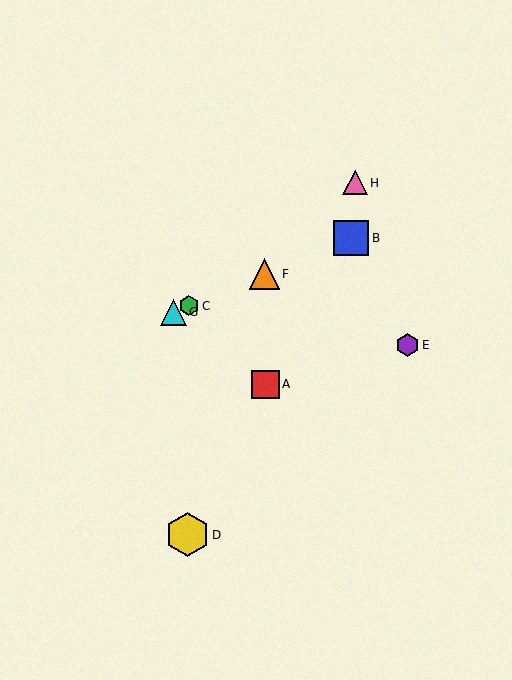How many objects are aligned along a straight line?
4 objects (B, C, F, G) are aligned along a straight line.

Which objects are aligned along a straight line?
Objects B, C, F, G are aligned along a straight line.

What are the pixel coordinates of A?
Object A is at (265, 384).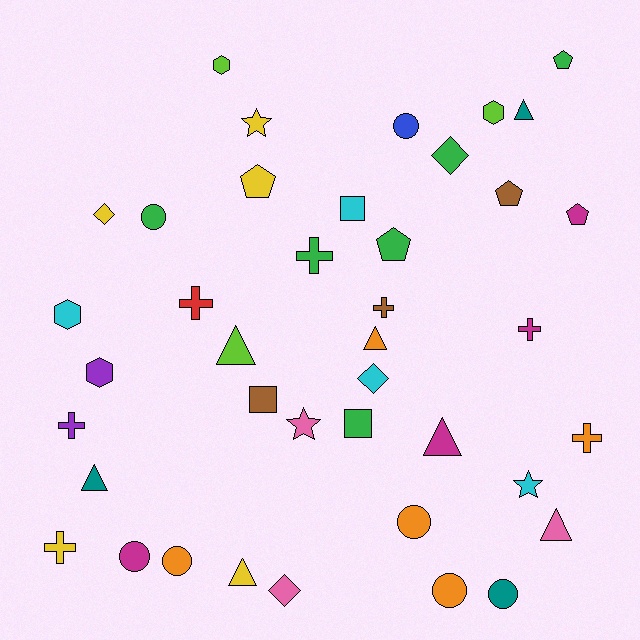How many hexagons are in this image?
There are 4 hexagons.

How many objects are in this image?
There are 40 objects.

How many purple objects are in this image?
There are 2 purple objects.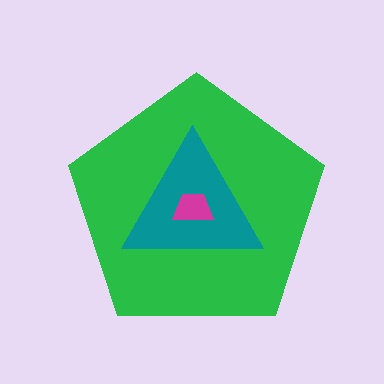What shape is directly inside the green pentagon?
The teal triangle.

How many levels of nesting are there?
3.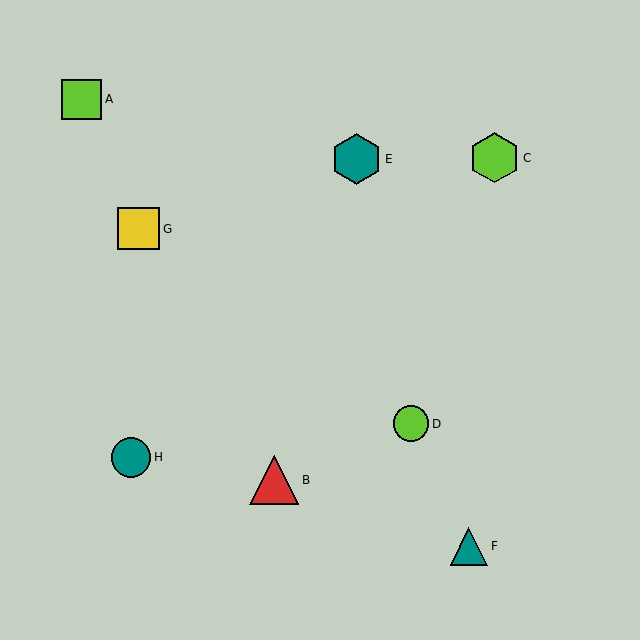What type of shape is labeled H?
Shape H is a teal circle.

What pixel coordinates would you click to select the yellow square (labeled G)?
Click at (139, 229) to select the yellow square G.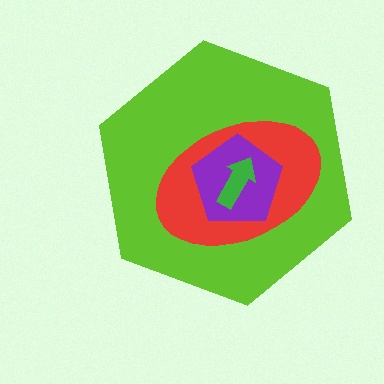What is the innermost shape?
The green arrow.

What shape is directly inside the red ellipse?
The purple pentagon.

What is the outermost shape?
The lime hexagon.